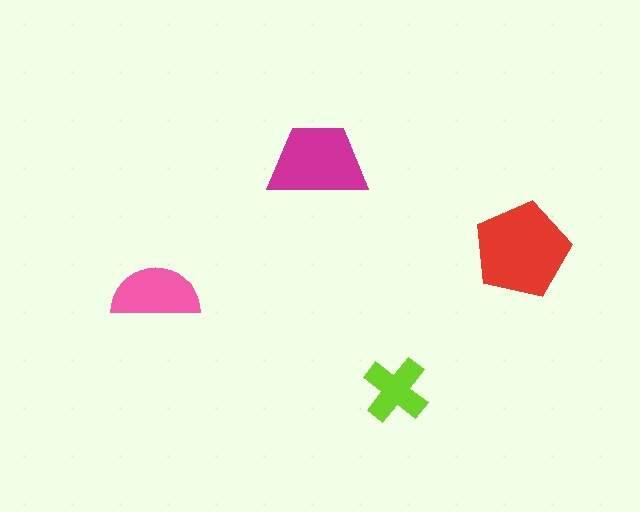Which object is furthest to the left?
The pink semicircle is leftmost.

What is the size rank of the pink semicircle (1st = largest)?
3rd.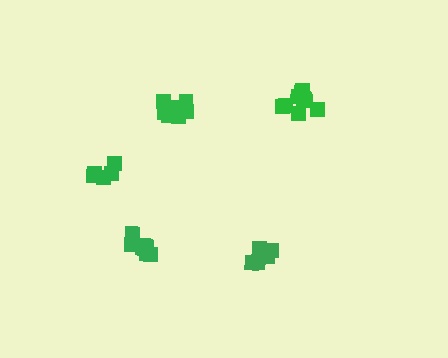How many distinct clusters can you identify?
There are 5 distinct clusters.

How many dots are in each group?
Group 1: 8 dots, Group 2: 8 dots, Group 3: 5 dots, Group 4: 6 dots, Group 5: 10 dots (37 total).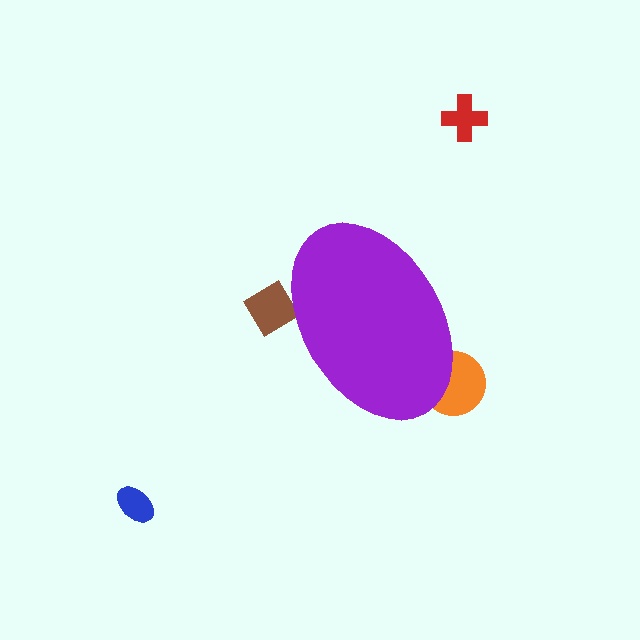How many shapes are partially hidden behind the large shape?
2 shapes are partially hidden.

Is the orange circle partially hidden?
Yes, the orange circle is partially hidden behind the purple ellipse.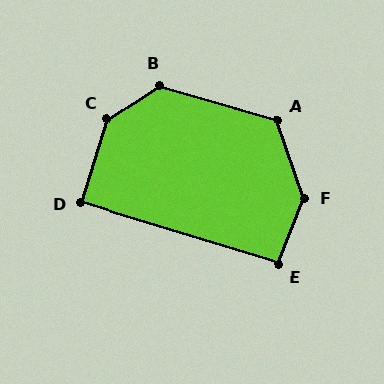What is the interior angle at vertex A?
Approximately 125 degrees (obtuse).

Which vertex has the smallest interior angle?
D, at approximately 90 degrees.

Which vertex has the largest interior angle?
C, at approximately 141 degrees.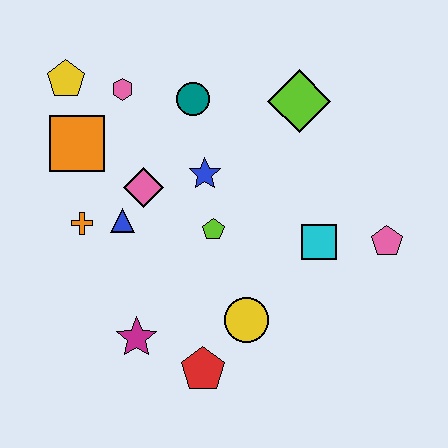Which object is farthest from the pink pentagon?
The yellow pentagon is farthest from the pink pentagon.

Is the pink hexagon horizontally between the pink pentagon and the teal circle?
No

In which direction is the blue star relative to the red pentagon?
The blue star is above the red pentagon.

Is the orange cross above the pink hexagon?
No